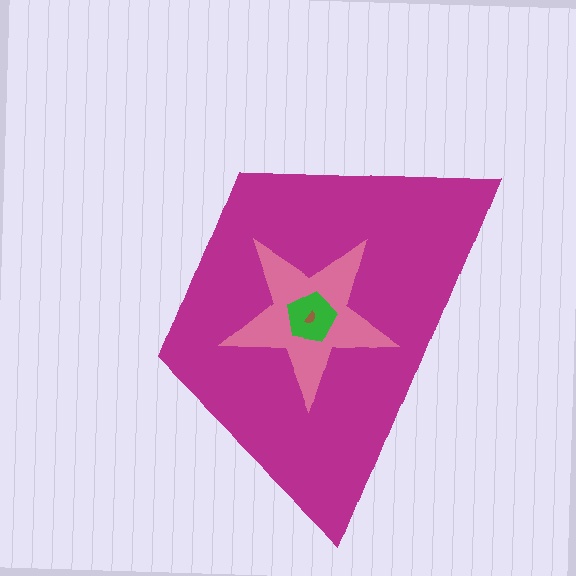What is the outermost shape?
The magenta trapezoid.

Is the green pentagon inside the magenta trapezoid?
Yes.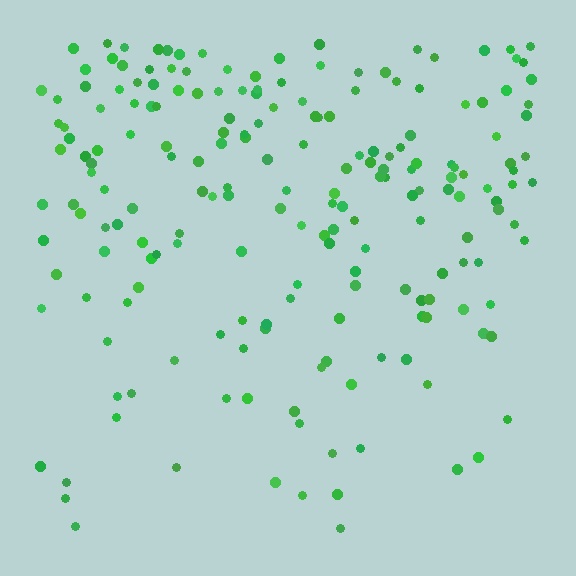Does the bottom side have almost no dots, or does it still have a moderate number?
Still a moderate number, just noticeably fewer than the top.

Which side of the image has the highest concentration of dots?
The top.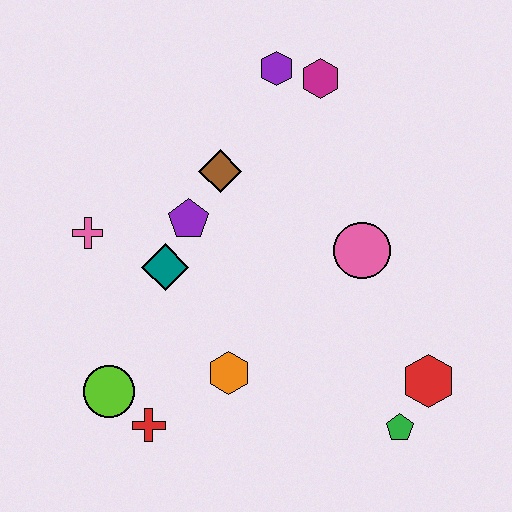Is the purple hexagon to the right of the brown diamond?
Yes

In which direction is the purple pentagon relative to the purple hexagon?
The purple pentagon is below the purple hexagon.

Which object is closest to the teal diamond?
The purple pentagon is closest to the teal diamond.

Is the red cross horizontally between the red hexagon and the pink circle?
No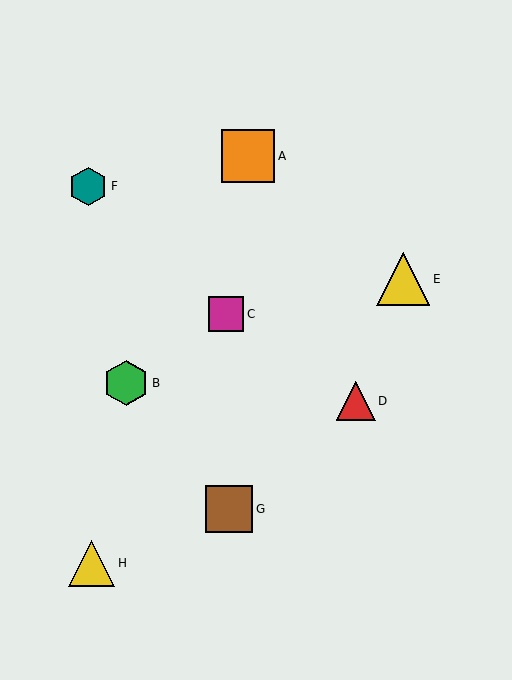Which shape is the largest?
The yellow triangle (labeled E) is the largest.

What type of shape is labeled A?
Shape A is an orange square.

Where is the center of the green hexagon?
The center of the green hexagon is at (126, 383).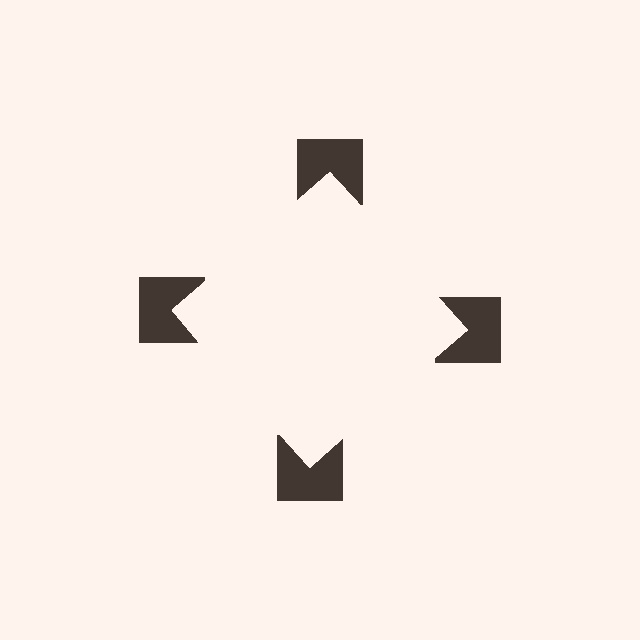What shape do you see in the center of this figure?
An illusory square — its edges are inferred from the aligned wedge cuts in the notched squares, not physically drawn.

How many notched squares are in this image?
There are 4 — one at each vertex of the illusory square.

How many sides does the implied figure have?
4 sides.